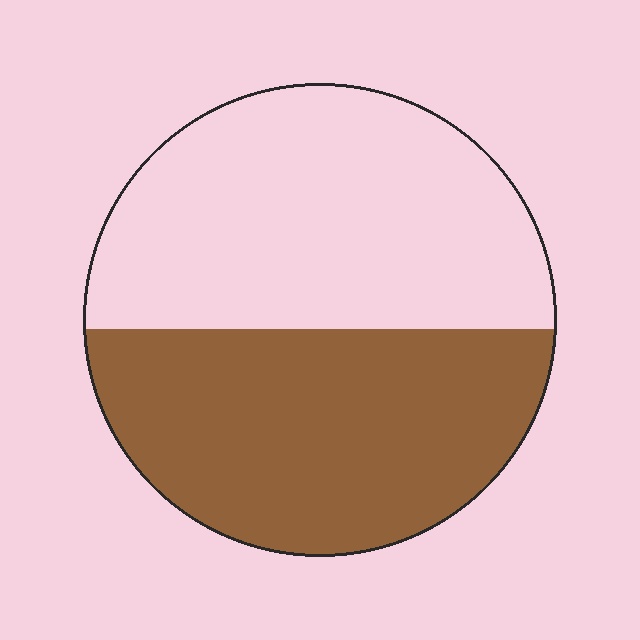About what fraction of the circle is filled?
About one half (1/2).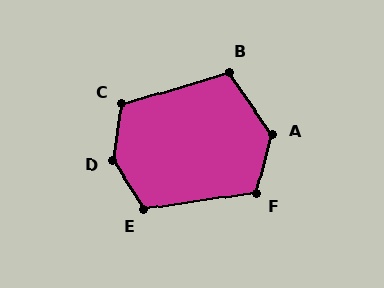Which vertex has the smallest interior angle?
B, at approximately 108 degrees.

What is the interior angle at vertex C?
Approximately 115 degrees (obtuse).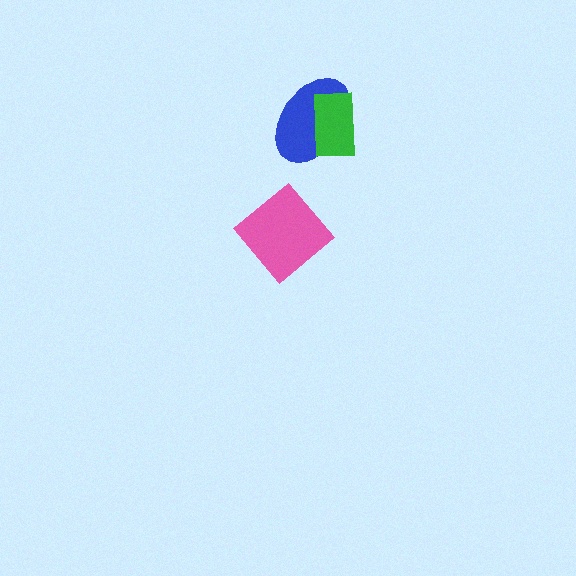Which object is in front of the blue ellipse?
The green rectangle is in front of the blue ellipse.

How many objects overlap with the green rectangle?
1 object overlaps with the green rectangle.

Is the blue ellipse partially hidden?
Yes, it is partially covered by another shape.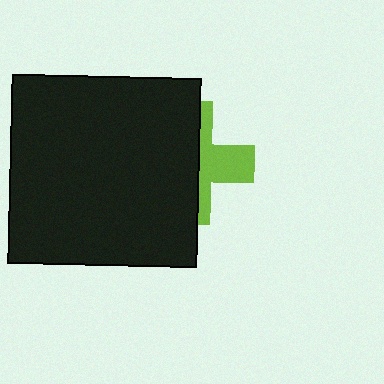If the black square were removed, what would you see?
You would see the complete lime cross.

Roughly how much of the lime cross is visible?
A small part of it is visible (roughly 39%).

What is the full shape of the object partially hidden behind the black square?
The partially hidden object is a lime cross.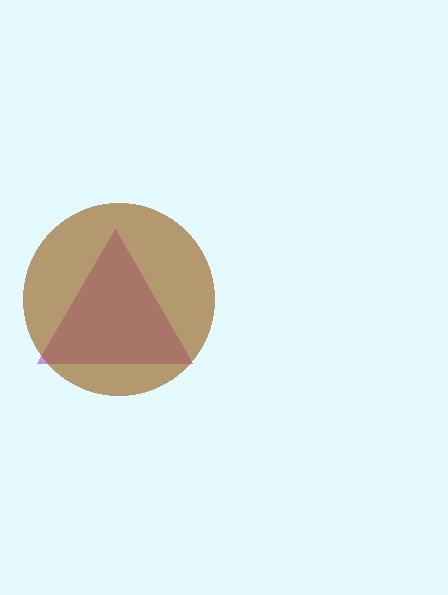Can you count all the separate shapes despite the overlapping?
Yes, there are 2 separate shapes.